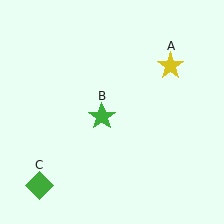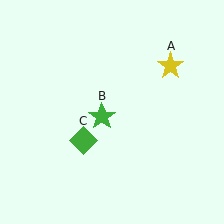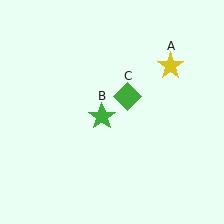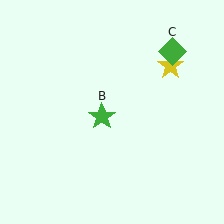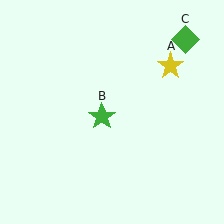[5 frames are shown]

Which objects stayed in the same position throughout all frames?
Yellow star (object A) and green star (object B) remained stationary.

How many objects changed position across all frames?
1 object changed position: green diamond (object C).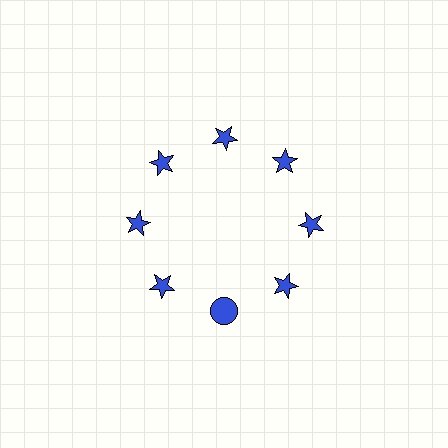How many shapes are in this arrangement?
There are 8 shapes arranged in a ring pattern.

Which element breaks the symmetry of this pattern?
The blue circle at roughly the 6 o'clock position breaks the symmetry. All other shapes are blue stars.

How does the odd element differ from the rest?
It has a different shape: circle instead of star.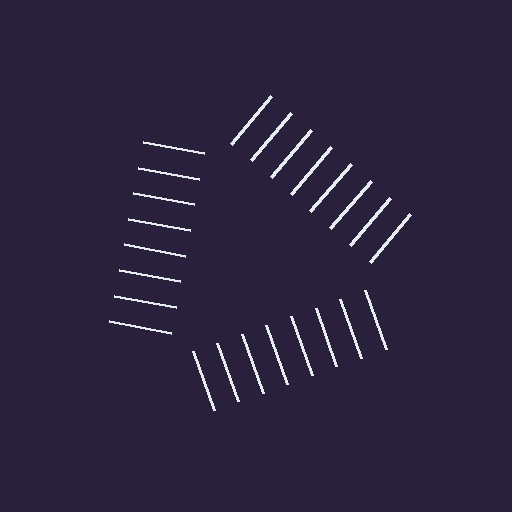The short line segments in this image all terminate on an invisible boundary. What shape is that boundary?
An illusory triangle — the line segments terminate on its edges but no continuous stroke is drawn.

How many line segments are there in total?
24 — 8 along each of the 3 edges.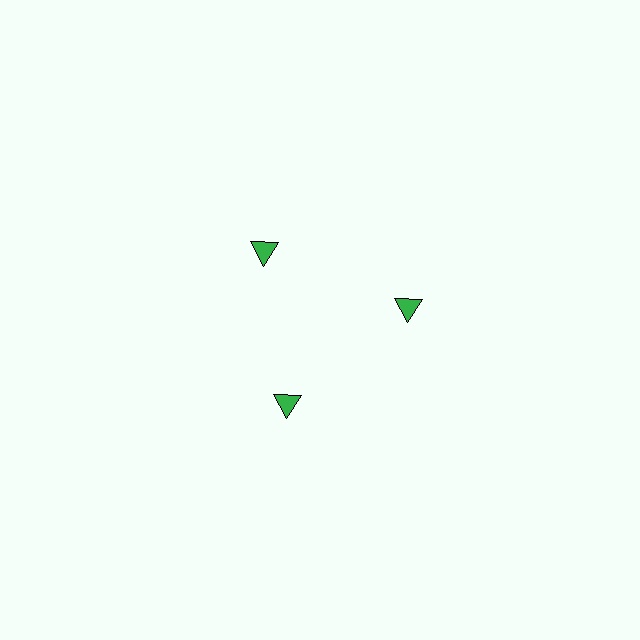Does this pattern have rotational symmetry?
Yes, this pattern has 3-fold rotational symmetry. It looks the same after rotating 120 degrees around the center.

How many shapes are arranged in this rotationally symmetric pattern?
There are 3 shapes, arranged in 3 groups of 1.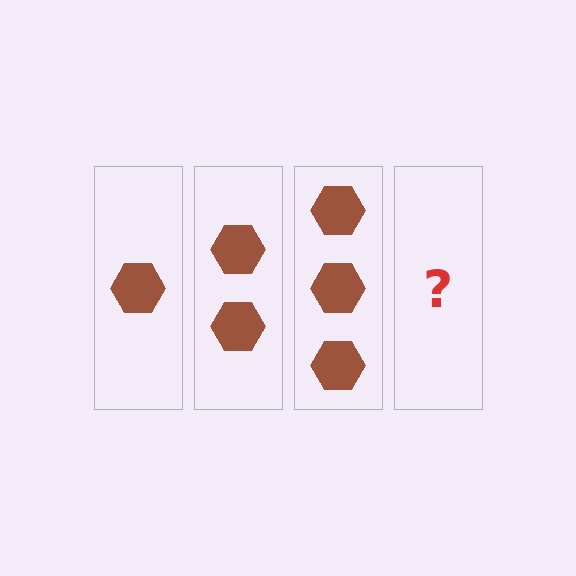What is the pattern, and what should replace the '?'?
The pattern is that each step adds one more hexagon. The '?' should be 4 hexagons.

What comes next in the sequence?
The next element should be 4 hexagons.